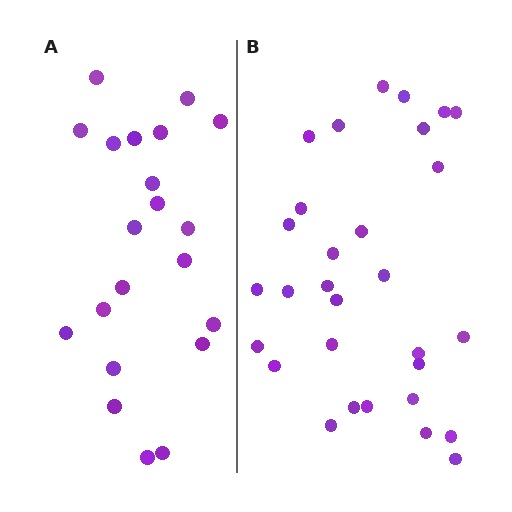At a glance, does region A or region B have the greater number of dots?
Region B (the right region) has more dots.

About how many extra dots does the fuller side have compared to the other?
Region B has roughly 8 or so more dots than region A.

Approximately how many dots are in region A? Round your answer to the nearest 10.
About 20 dots. (The exact count is 21, which rounds to 20.)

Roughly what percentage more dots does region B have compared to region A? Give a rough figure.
About 45% more.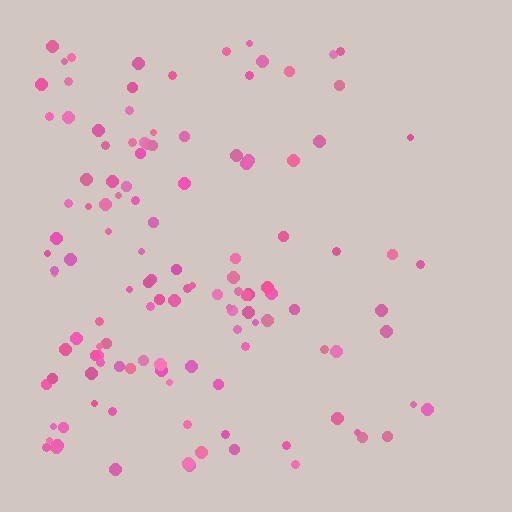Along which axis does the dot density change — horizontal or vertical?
Horizontal.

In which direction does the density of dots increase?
From right to left, with the left side densest.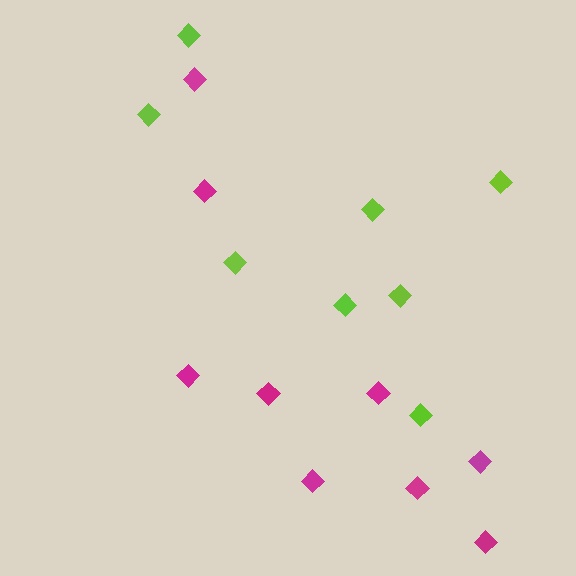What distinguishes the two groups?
There are 2 groups: one group of lime diamonds (8) and one group of magenta diamonds (9).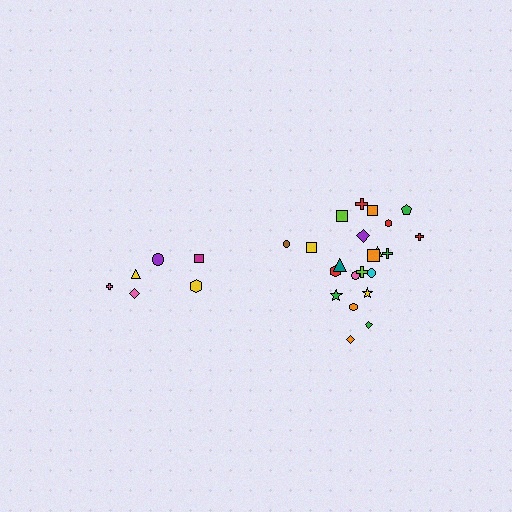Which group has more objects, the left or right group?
The right group.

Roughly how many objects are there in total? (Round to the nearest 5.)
Roughly 30 objects in total.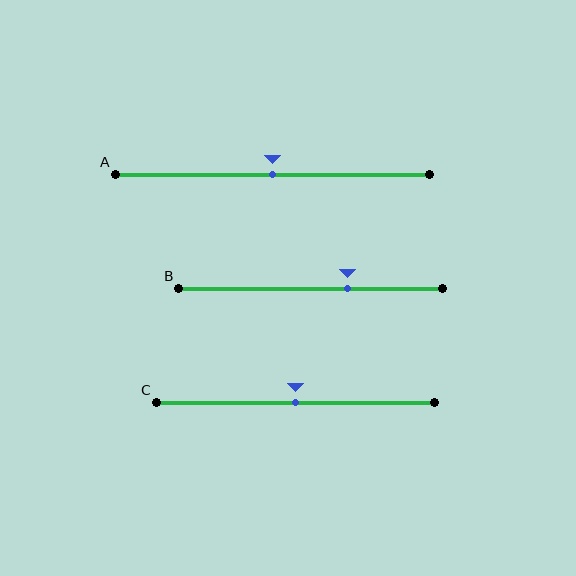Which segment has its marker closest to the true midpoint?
Segment A has its marker closest to the true midpoint.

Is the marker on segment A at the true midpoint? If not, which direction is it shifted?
Yes, the marker on segment A is at the true midpoint.